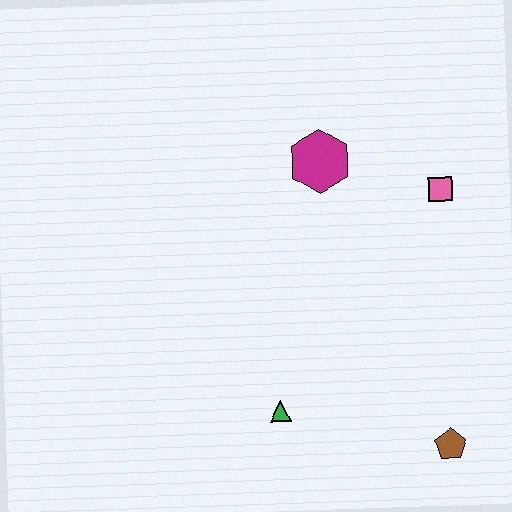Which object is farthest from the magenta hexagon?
The brown pentagon is farthest from the magenta hexagon.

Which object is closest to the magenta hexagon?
The pink square is closest to the magenta hexagon.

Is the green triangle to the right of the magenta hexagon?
No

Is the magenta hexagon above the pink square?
Yes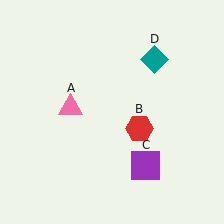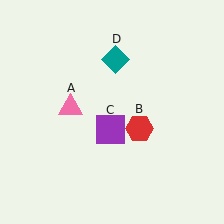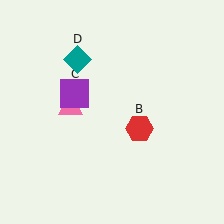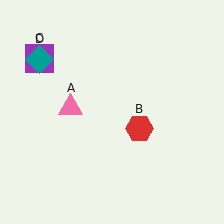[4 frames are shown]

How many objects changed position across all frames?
2 objects changed position: purple square (object C), teal diamond (object D).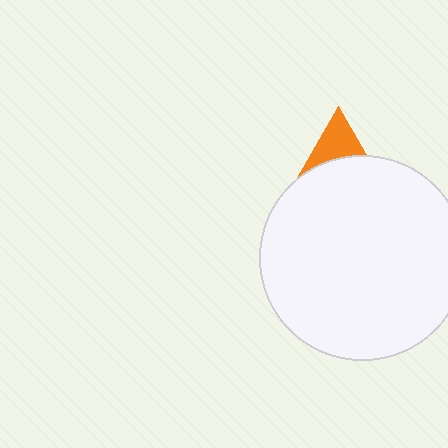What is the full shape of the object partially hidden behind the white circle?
The partially hidden object is an orange triangle.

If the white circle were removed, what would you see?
You would see the complete orange triangle.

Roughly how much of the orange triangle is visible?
A small part of it is visible (roughly 39%).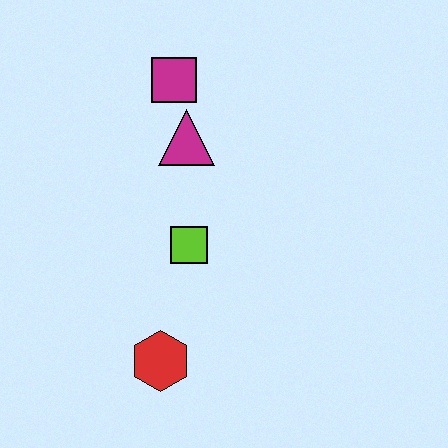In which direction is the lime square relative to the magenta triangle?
The lime square is below the magenta triangle.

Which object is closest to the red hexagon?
The lime square is closest to the red hexagon.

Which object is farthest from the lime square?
The magenta square is farthest from the lime square.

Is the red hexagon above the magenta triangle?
No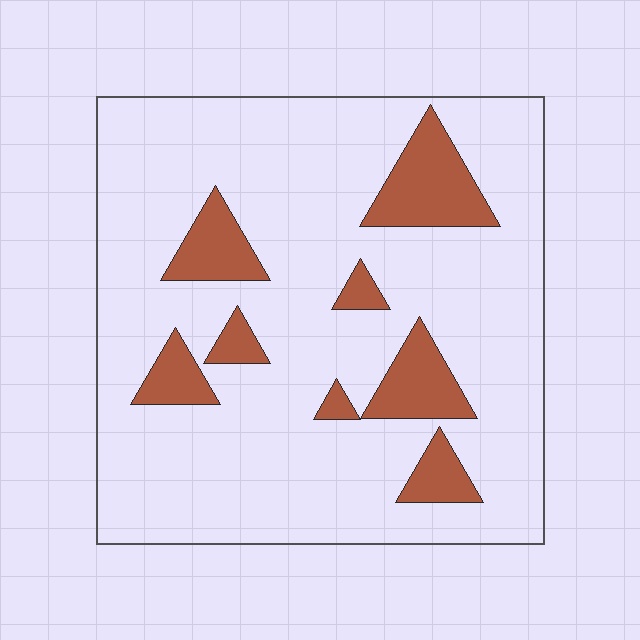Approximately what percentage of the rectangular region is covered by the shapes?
Approximately 15%.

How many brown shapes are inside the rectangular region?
8.